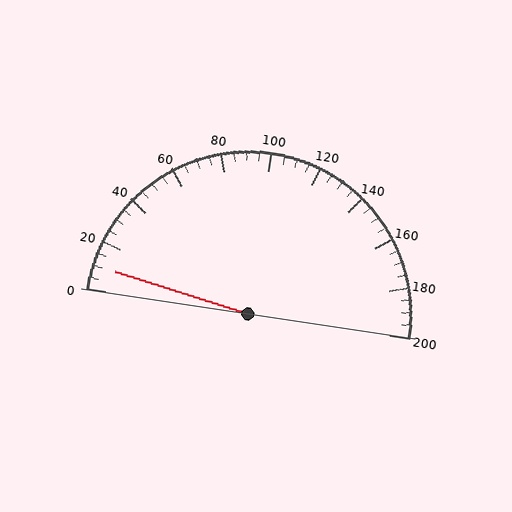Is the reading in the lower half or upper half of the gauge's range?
The reading is in the lower half of the range (0 to 200).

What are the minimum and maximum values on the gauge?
The gauge ranges from 0 to 200.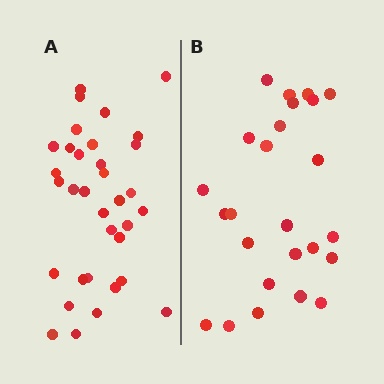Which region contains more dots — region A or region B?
Region A (the left region) has more dots.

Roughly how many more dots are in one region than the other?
Region A has roughly 8 or so more dots than region B.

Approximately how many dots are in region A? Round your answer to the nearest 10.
About 30 dots. (The exact count is 34, which rounds to 30.)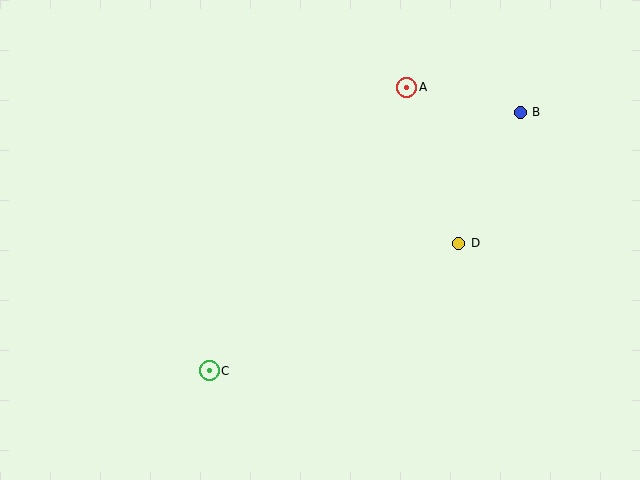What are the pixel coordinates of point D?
Point D is at (459, 243).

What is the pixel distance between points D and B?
The distance between D and B is 145 pixels.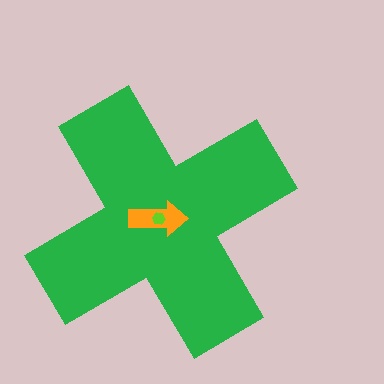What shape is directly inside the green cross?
The orange arrow.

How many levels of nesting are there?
3.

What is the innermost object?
The lime hexagon.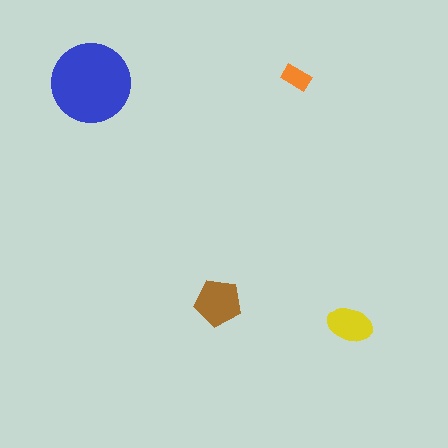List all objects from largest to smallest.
The blue circle, the brown pentagon, the yellow ellipse, the orange rectangle.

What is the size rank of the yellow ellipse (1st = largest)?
3rd.